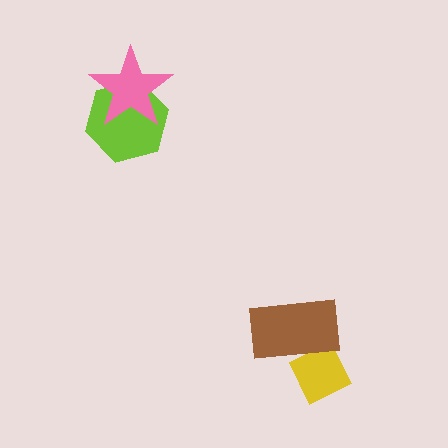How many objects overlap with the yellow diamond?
1 object overlaps with the yellow diamond.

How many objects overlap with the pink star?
1 object overlaps with the pink star.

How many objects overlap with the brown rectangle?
1 object overlaps with the brown rectangle.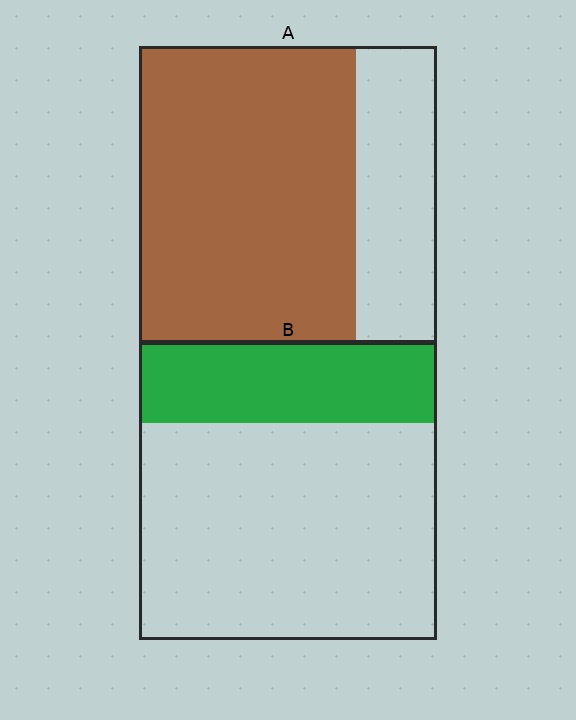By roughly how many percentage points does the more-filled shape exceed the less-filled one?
By roughly 45 percentage points (A over B).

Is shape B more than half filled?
No.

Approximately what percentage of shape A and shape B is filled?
A is approximately 75% and B is approximately 25%.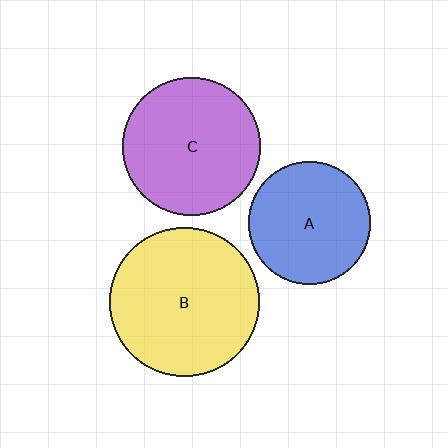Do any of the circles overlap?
No, none of the circles overlap.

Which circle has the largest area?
Circle B (yellow).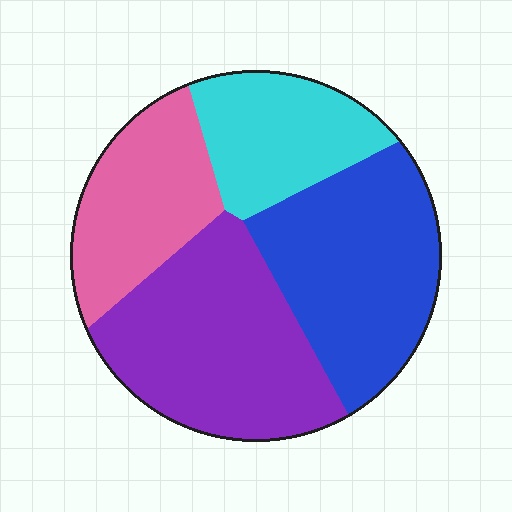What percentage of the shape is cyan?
Cyan takes up about one sixth (1/6) of the shape.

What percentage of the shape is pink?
Pink covers roughly 20% of the shape.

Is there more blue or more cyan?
Blue.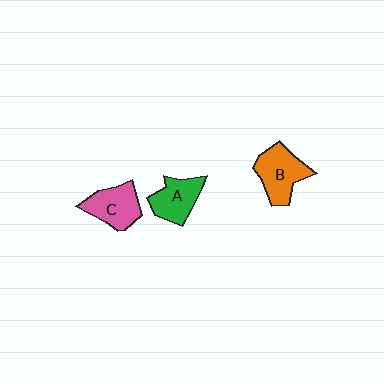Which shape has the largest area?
Shape B (orange).